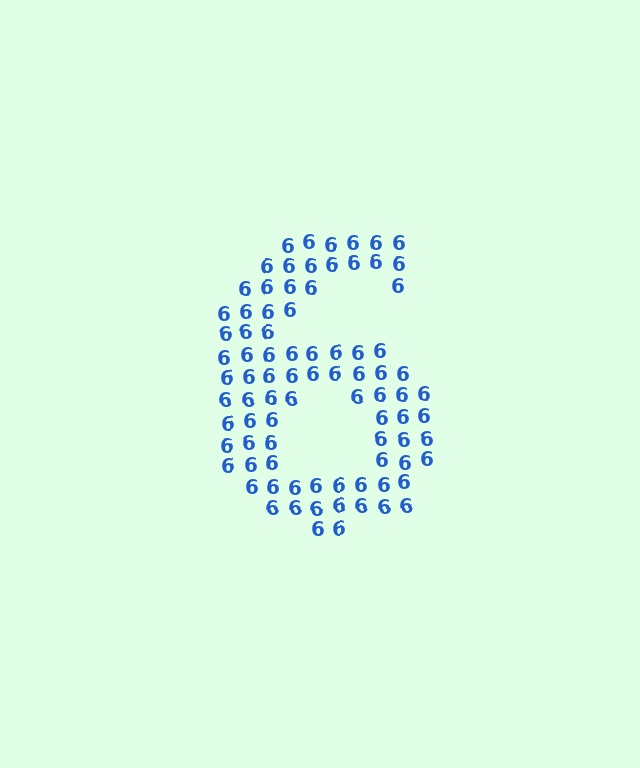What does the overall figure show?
The overall figure shows the digit 6.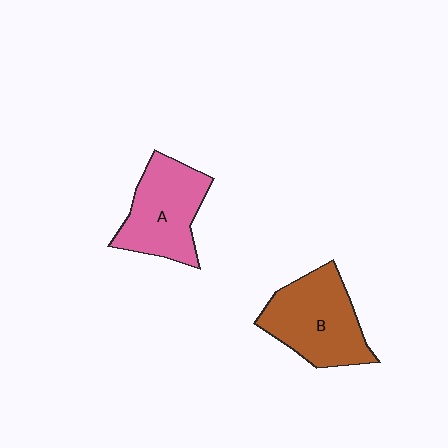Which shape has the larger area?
Shape B (brown).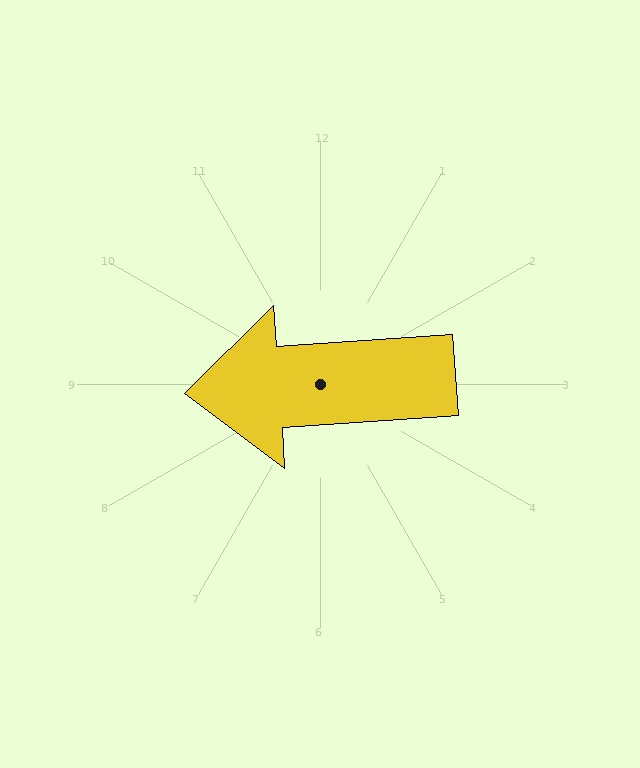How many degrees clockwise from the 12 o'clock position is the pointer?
Approximately 266 degrees.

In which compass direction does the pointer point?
West.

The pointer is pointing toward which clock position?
Roughly 9 o'clock.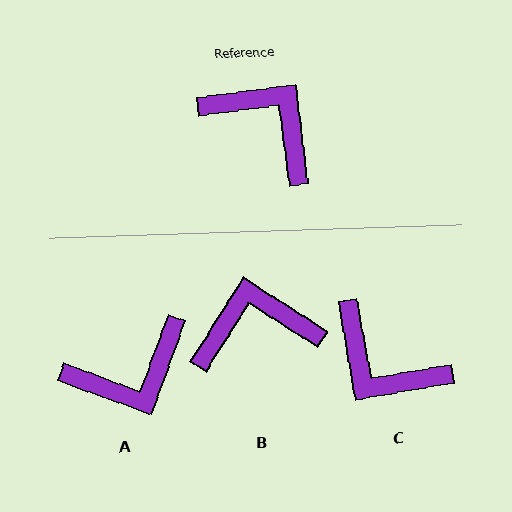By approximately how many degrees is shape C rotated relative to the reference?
Approximately 177 degrees clockwise.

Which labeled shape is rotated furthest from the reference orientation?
C, about 177 degrees away.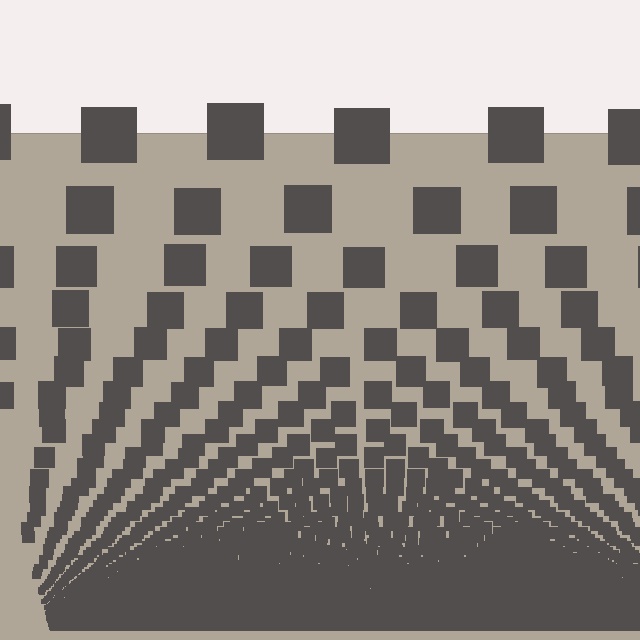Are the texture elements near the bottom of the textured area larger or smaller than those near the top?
Smaller. The gradient is inverted — elements near the bottom are smaller and denser.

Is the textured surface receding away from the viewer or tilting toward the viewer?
The surface appears to tilt toward the viewer. Texture elements get larger and sparser toward the top.